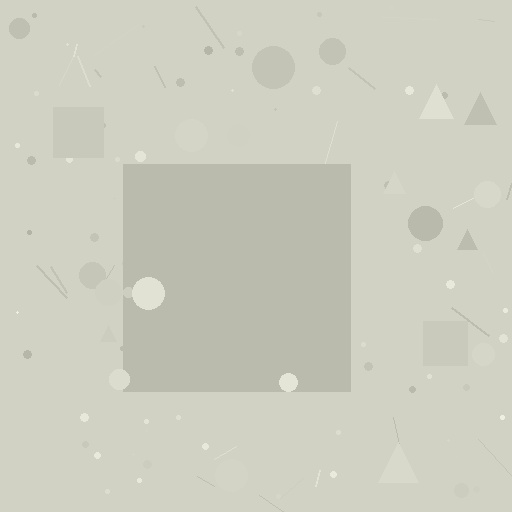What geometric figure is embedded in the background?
A square is embedded in the background.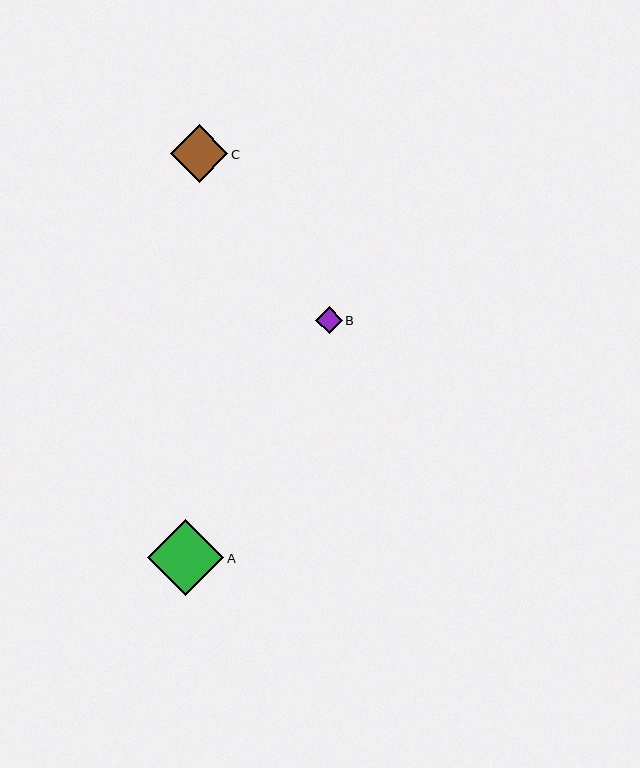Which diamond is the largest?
Diamond A is the largest with a size of approximately 76 pixels.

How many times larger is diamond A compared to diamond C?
Diamond A is approximately 1.3 times the size of diamond C.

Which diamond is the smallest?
Diamond B is the smallest with a size of approximately 27 pixels.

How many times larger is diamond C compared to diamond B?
Diamond C is approximately 2.1 times the size of diamond B.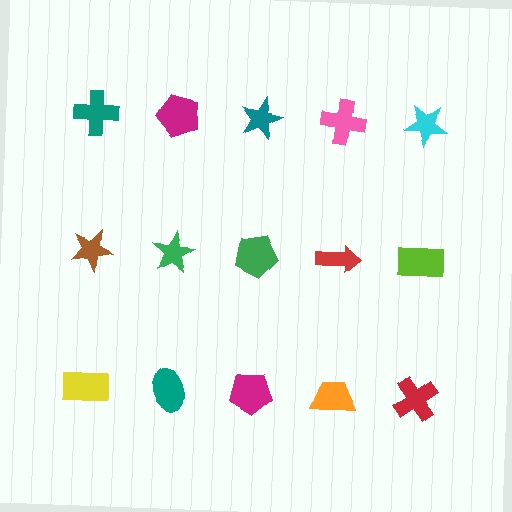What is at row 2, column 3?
A green pentagon.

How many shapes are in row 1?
5 shapes.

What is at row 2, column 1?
A brown star.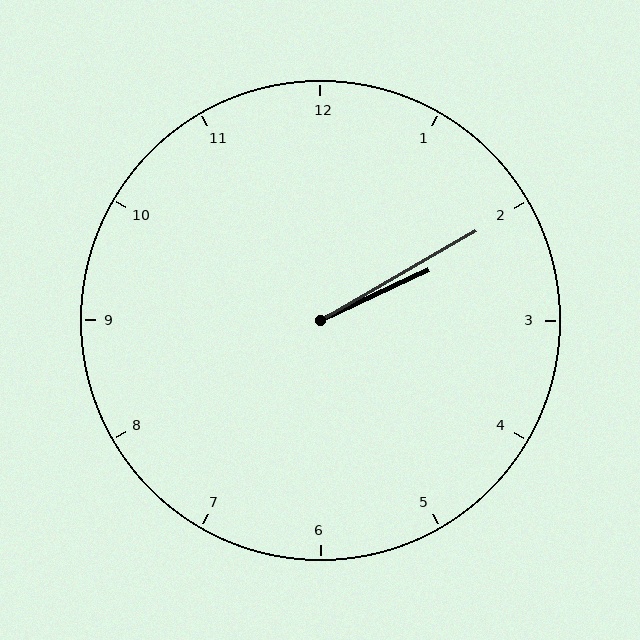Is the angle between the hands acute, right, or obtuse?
It is acute.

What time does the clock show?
2:10.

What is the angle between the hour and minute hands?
Approximately 5 degrees.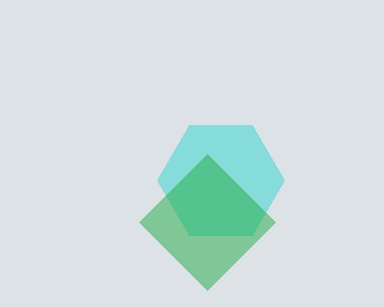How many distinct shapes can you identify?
There are 2 distinct shapes: a cyan hexagon, a green diamond.